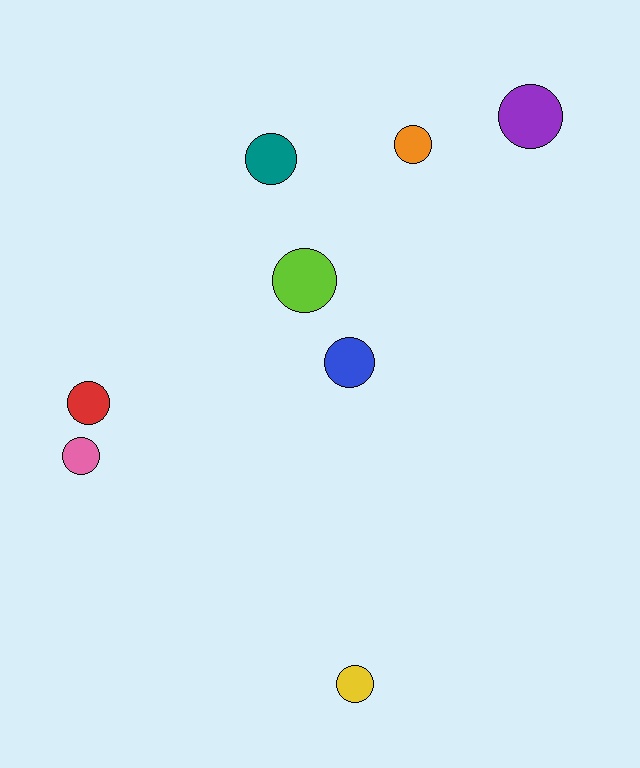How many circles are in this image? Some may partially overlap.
There are 8 circles.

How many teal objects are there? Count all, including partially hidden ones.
There is 1 teal object.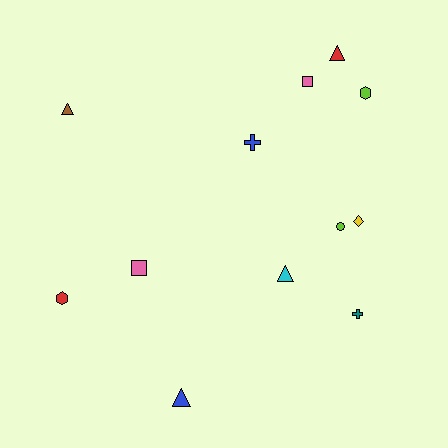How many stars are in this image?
There are no stars.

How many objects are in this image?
There are 12 objects.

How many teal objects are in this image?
There is 1 teal object.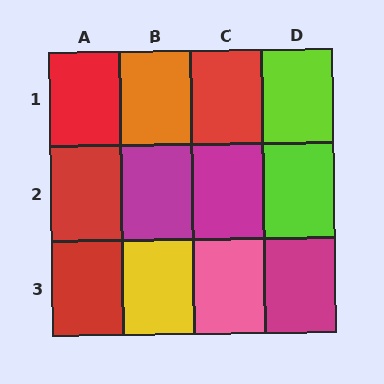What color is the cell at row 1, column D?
Lime.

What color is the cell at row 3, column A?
Red.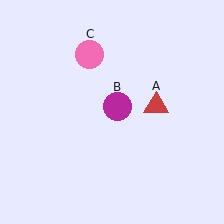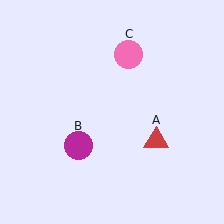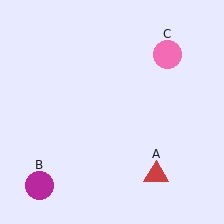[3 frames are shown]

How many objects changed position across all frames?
3 objects changed position: red triangle (object A), magenta circle (object B), pink circle (object C).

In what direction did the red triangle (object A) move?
The red triangle (object A) moved down.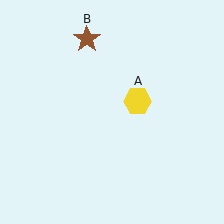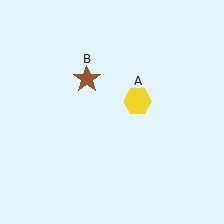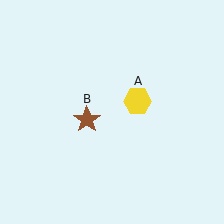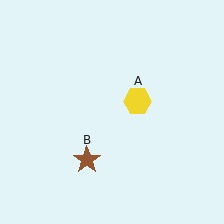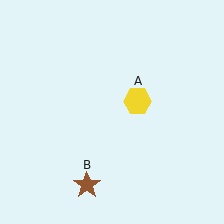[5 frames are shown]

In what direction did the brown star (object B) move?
The brown star (object B) moved down.